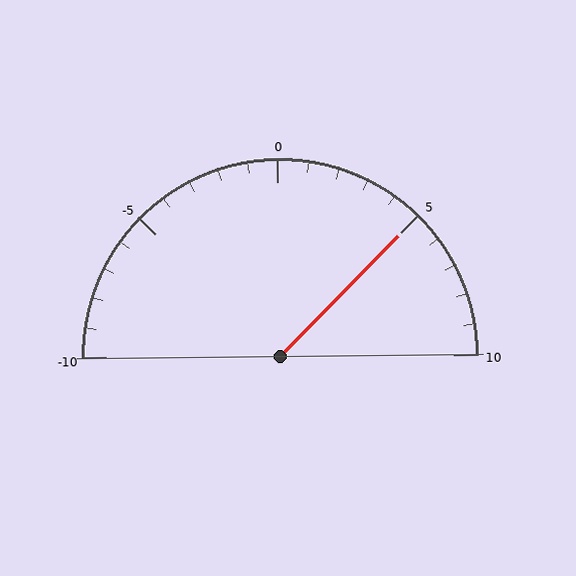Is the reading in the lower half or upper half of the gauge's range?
The reading is in the upper half of the range (-10 to 10).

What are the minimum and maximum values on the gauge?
The gauge ranges from -10 to 10.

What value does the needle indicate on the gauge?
The needle indicates approximately 5.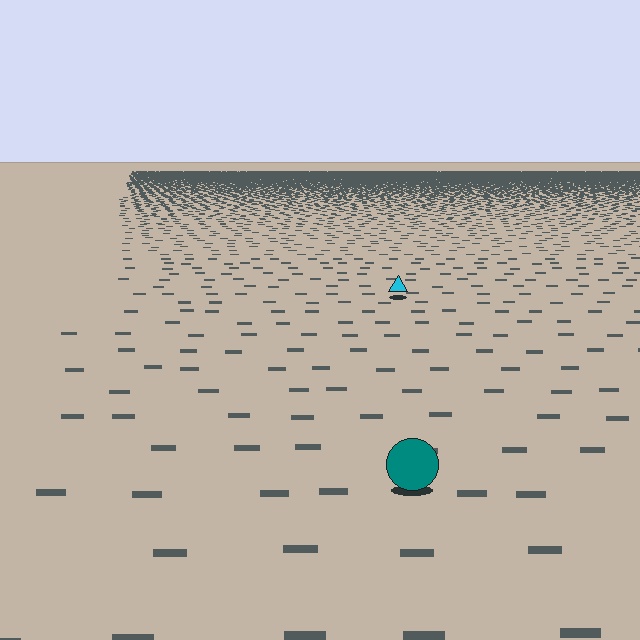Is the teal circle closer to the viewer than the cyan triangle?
Yes. The teal circle is closer — you can tell from the texture gradient: the ground texture is coarser near it.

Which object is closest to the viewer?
The teal circle is closest. The texture marks near it are larger and more spread out.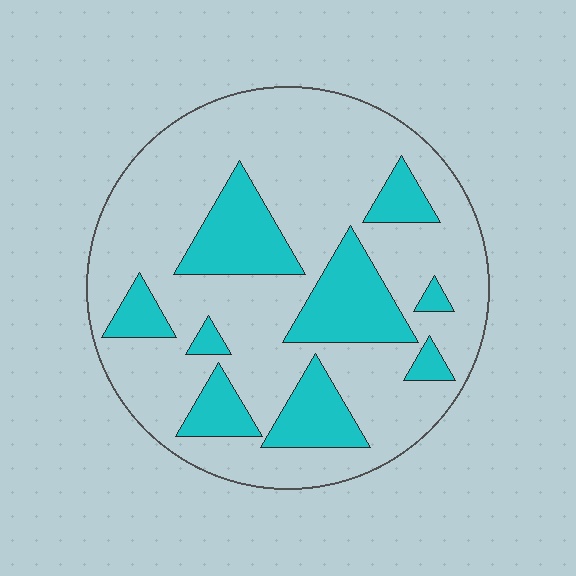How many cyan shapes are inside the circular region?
9.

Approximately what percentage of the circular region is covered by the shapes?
Approximately 25%.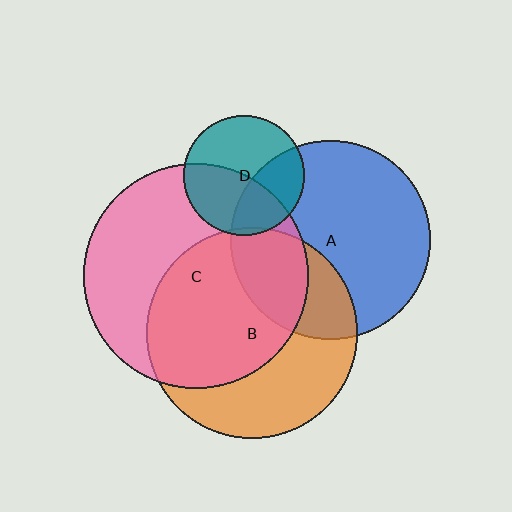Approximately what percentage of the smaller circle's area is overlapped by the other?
Approximately 30%.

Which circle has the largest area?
Circle C (pink).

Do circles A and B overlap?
Yes.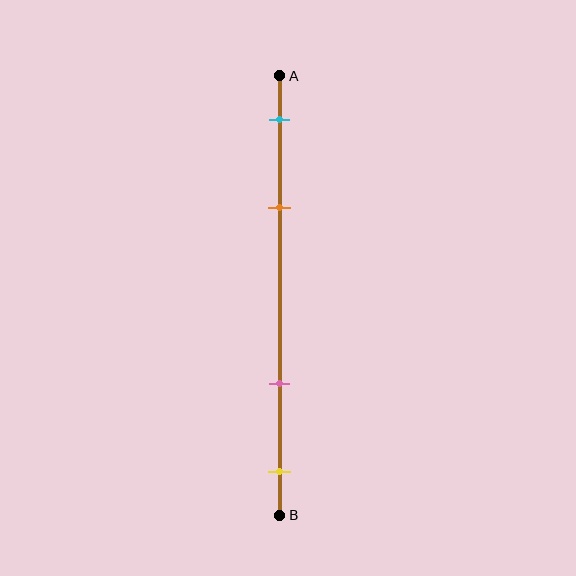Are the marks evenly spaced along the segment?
No, the marks are not evenly spaced.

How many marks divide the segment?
There are 4 marks dividing the segment.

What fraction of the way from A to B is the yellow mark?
The yellow mark is approximately 90% (0.9) of the way from A to B.